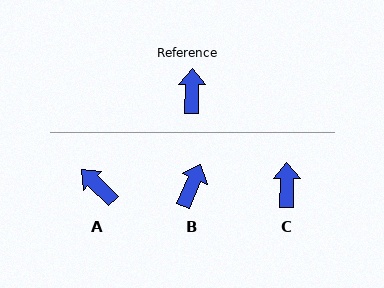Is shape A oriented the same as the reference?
No, it is off by about 47 degrees.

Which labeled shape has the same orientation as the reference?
C.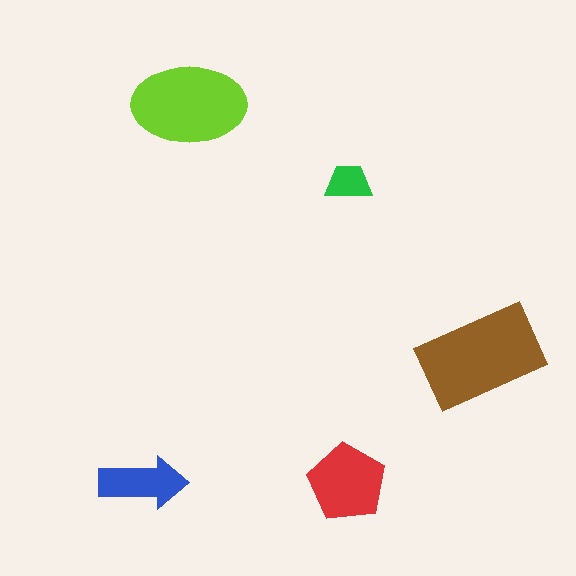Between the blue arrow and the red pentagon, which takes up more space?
The red pentagon.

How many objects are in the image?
There are 5 objects in the image.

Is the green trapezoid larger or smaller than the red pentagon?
Smaller.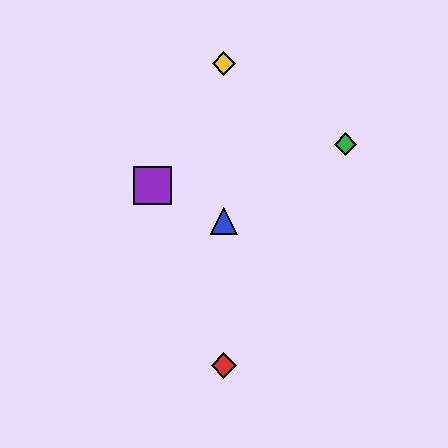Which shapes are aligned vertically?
The red diamond, the blue triangle, the yellow diamond are aligned vertically.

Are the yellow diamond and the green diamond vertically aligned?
No, the yellow diamond is at x≈224 and the green diamond is at x≈346.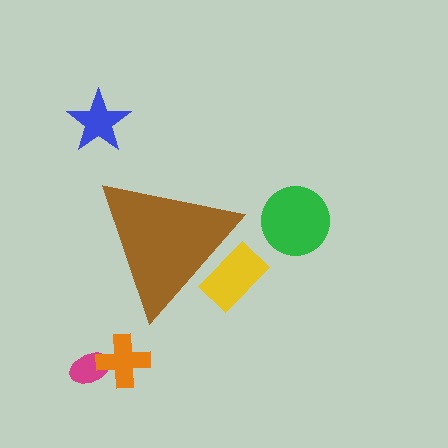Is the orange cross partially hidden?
No, the orange cross is fully visible.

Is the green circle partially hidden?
No, the green circle is fully visible.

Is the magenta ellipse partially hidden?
No, the magenta ellipse is fully visible.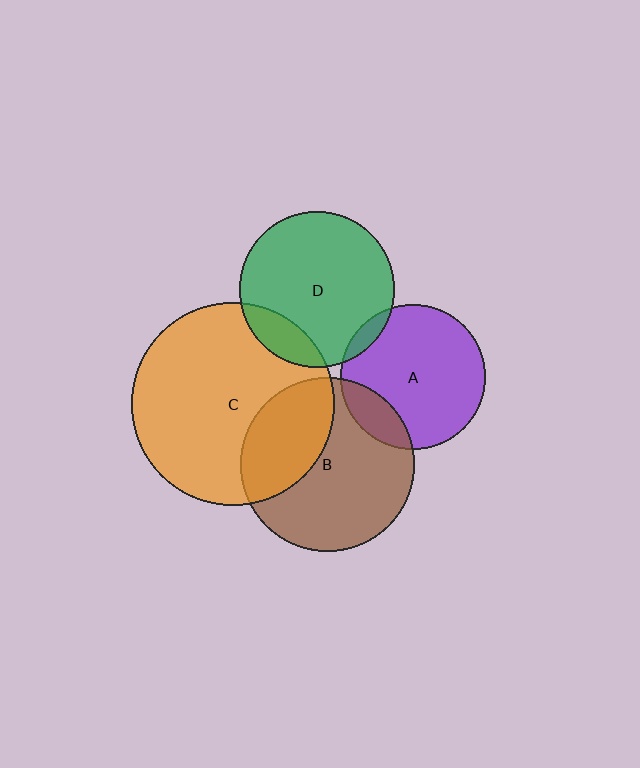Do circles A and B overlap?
Yes.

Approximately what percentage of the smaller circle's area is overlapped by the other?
Approximately 15%.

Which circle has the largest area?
Circle C (orange).